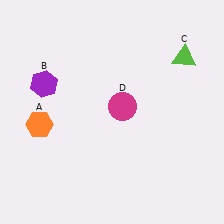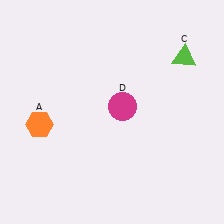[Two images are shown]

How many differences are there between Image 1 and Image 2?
There is 1 difference between the two images.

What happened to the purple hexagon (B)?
The purple hexagon (B) was removed in Image 2. It was in the top-left area of Image 1.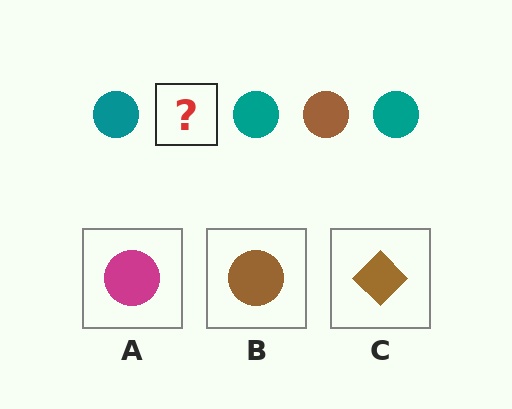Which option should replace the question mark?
Option B.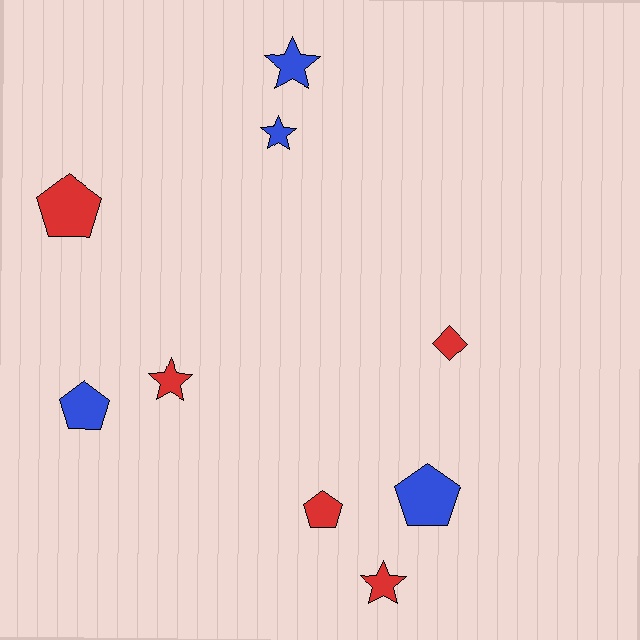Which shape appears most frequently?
Pentagon, with 4 objects.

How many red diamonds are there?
There is 1 red diamond.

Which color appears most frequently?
Red, with 5 objects.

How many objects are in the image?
There are 9 objects.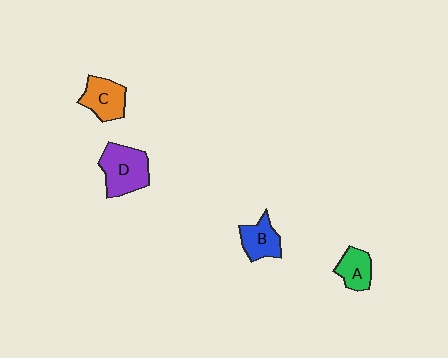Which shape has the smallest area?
Shape A (green).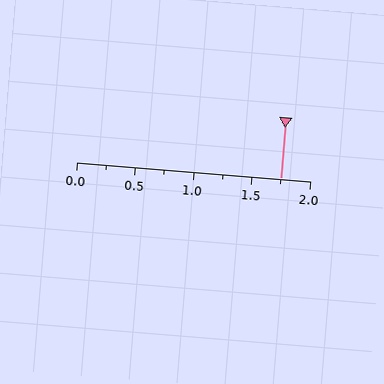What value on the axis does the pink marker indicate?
The marker indicates approximately 1.75.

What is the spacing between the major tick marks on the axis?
The major ticks are spaced 0.5 apart.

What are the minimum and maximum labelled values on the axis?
The axis runs from 0.0 to 2.0.